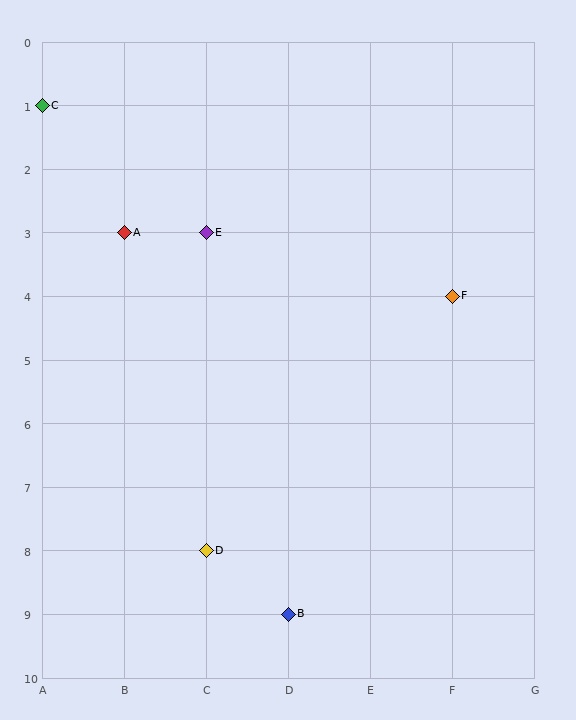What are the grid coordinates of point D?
Point D is at grid coordinates (C, 8).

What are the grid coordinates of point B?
Point B is at grid coordinates (D, 9).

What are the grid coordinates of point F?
Point F is at grid coordinates (F, 4).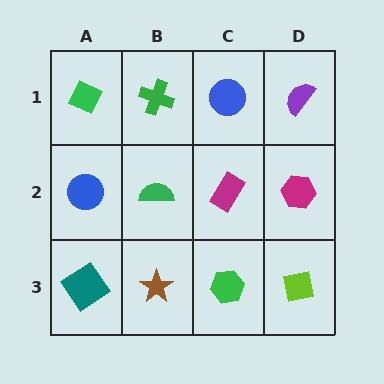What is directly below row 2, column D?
A lime square.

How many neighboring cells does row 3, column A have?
2.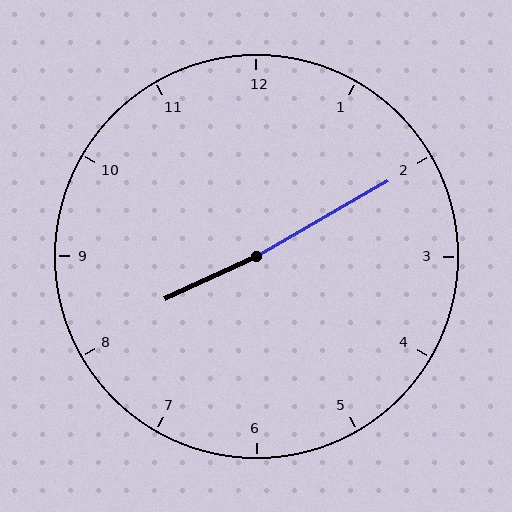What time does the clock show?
8:10.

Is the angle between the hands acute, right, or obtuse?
It is obtuse.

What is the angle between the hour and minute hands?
Approximately 175 degrees.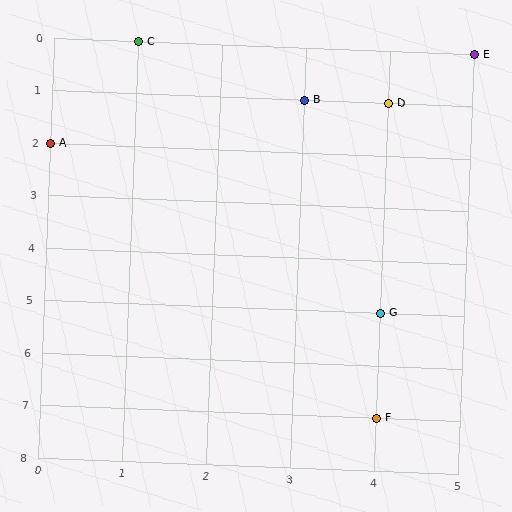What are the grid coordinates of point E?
Point E is at grid coordinates (5, 0).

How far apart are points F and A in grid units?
Points F and A are 4 columns and 5 rows apart (about 6.4 grid units diagonally).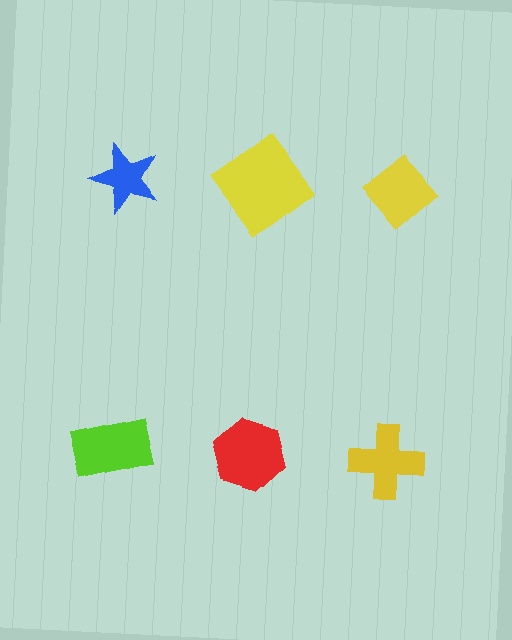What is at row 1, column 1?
A blue star.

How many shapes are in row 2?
3 shapes.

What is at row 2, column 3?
A yellow cross.